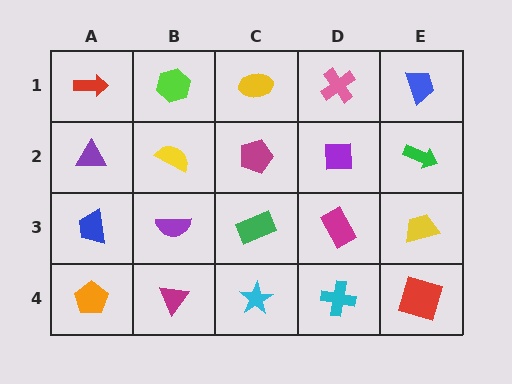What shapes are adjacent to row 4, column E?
A yellow trapezoid (row 3, column E), a cyan cross (row 4, column D).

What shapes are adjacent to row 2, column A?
A red arrow (row 1, column A), a blue trapezoid (row 3, column A), a yellow semicircle (row 2, column B).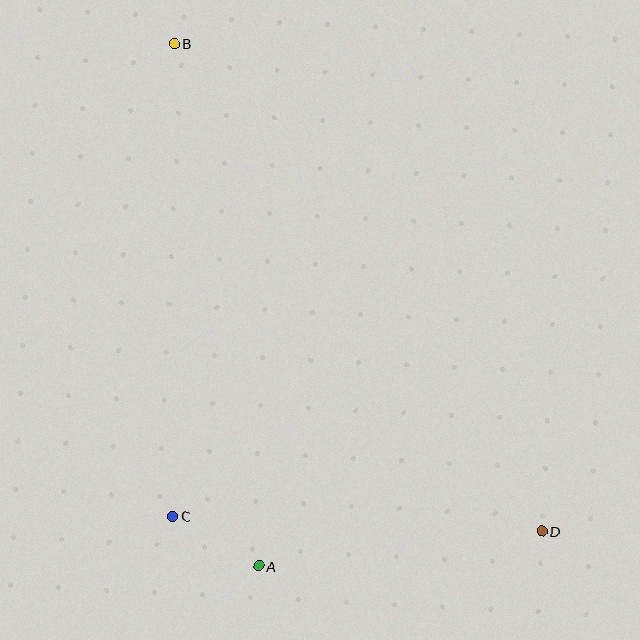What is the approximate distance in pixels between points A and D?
The distance between A and D is approximately 285 pixels.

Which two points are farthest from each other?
Points B and D are farthest from each other.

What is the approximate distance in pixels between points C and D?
The distance between C and D is approximately 370 pixels.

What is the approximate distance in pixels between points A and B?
The distance between A and B is approximately 529 pixels.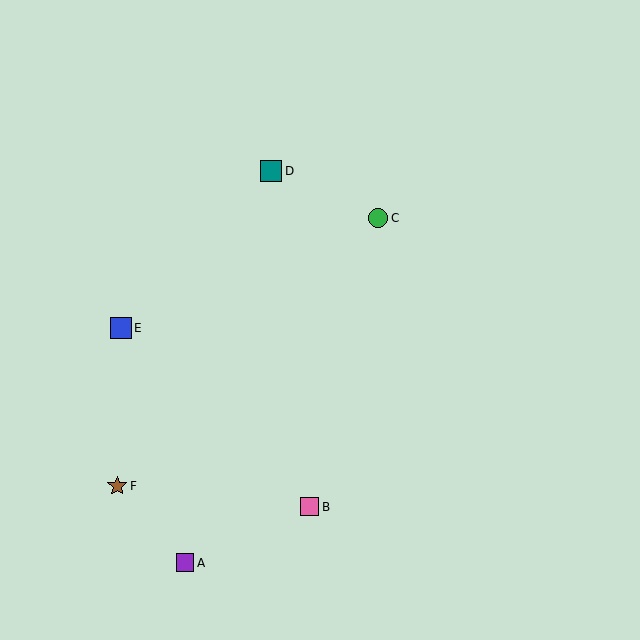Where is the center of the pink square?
The center of the pink square is at (310, 507).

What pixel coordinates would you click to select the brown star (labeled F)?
Click at (117, 486) to select the brown star F.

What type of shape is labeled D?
Shape D is a teal square.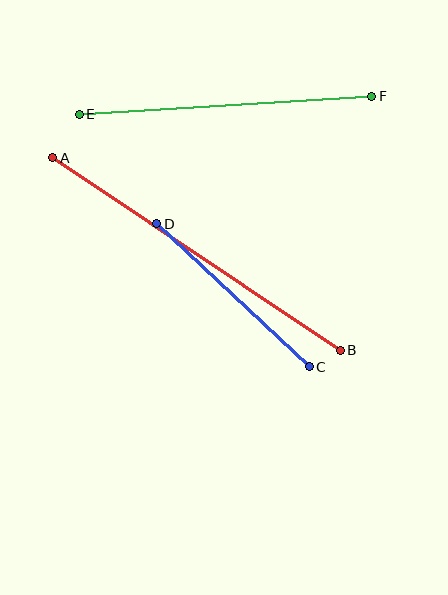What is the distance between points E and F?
The distance is approximately 293 pixels.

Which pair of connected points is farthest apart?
Points A and B are farthest apart.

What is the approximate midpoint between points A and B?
The midpoint is at approximately (197, 254) pixels.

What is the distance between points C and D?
The distance is approximately 209 pixels.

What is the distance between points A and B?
The distance is approximately 346 pixels.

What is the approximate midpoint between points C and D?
The midpoint is at approximately (233, 295) pixels.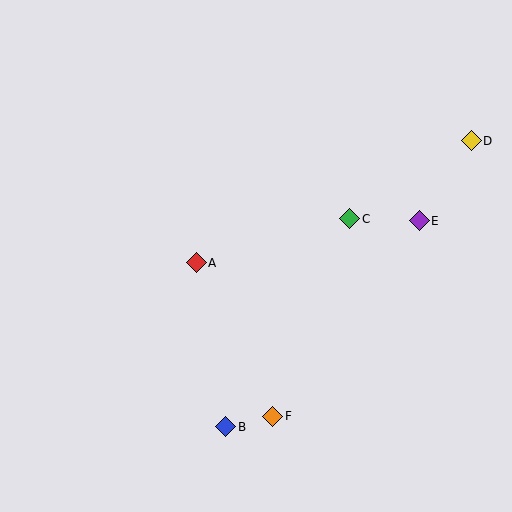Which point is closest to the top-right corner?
Point D is closest to the top-right corner.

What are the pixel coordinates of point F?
Point F is at (273, 416).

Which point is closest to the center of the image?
Point A at (196, 263) is closest to the center.